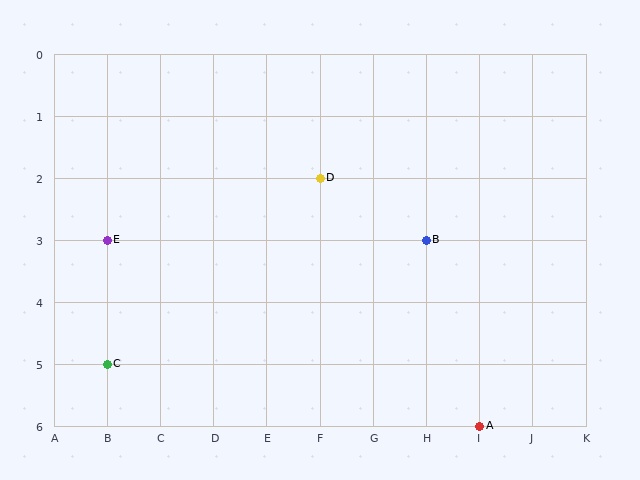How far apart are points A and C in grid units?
Points A and C are 7 columns and 1 row apart (about 7.1 grid units diagonally).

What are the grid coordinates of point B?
Point B is at grid coordinates (H, 3).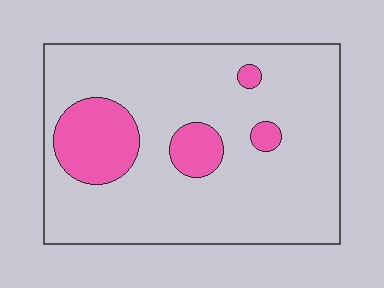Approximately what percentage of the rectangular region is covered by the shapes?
Approximately 15%.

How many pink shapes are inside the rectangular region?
4.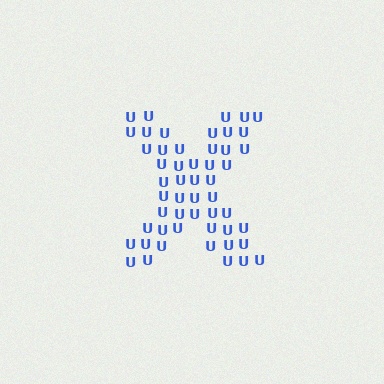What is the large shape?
The large shape is the letter X.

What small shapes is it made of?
It is made of small letter U's.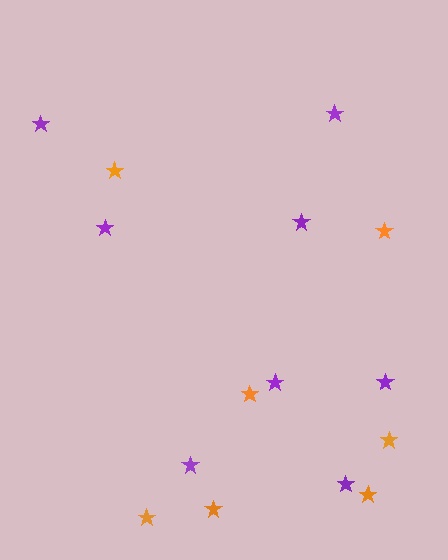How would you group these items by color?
There are 2 groups: one group of purple stars (8) and one group of orange stars (7).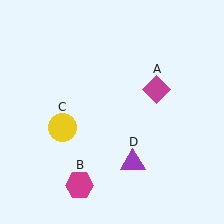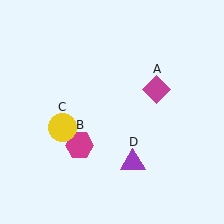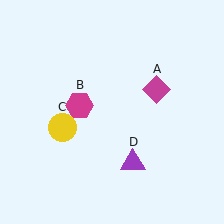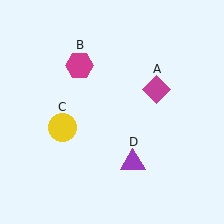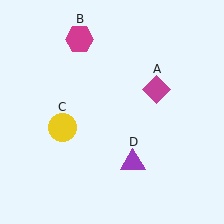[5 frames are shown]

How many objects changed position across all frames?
1 object changed position: magenta hexagon (object B).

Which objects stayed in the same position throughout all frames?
Magenta diamond (object A) and yellow circle (object C) and purple triangle (object D) remained stationary.